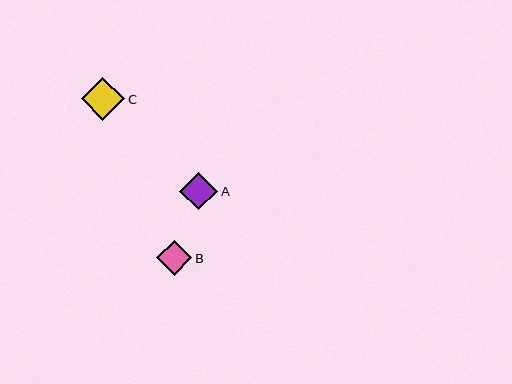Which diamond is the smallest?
Diamond B is the smallest with a size of approximately 35 pixels.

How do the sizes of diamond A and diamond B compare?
Diamond A and diamond B are approximately the same size.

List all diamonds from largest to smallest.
From largest to smallest: C, A, B.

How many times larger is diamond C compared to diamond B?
Diamond C is approximately 1.2 times the size of diamond B.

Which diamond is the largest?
Diamond C is the largest with a size of approximately 43 pixels.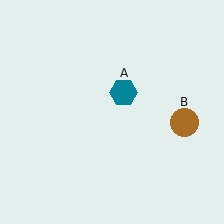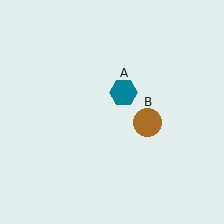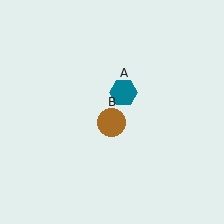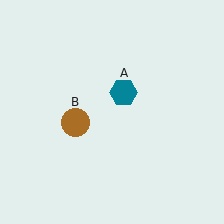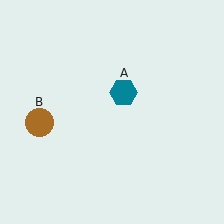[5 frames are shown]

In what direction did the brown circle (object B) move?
The brown circle (object B) moved left.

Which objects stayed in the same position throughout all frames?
Teal hexagon (object A) remained stationary.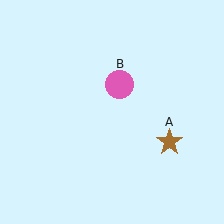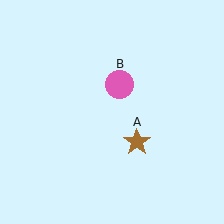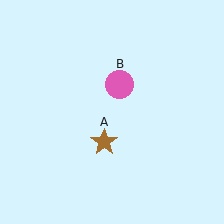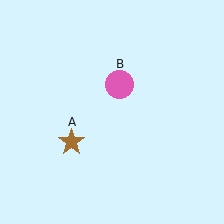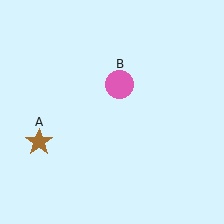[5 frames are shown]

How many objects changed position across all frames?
1 object changed position: brown star (object A).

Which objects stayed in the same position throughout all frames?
Pink circle (object B) remained stationary.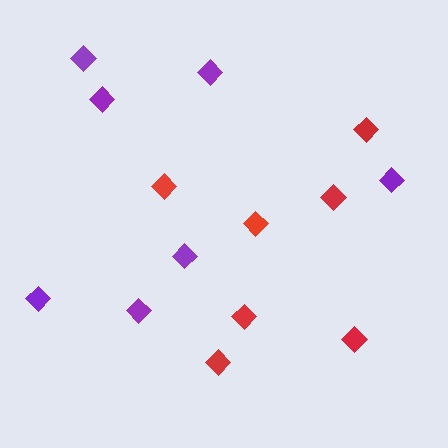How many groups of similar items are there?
There are 2 groups: one group of purple diamonds (7) and one group of red diamonds (7).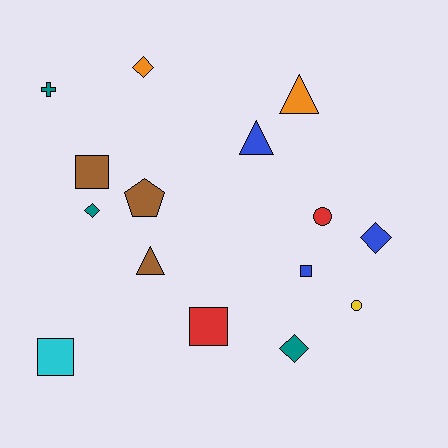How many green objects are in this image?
There are no green objects.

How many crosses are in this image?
There is 1 cross.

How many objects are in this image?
There are 15 objects.